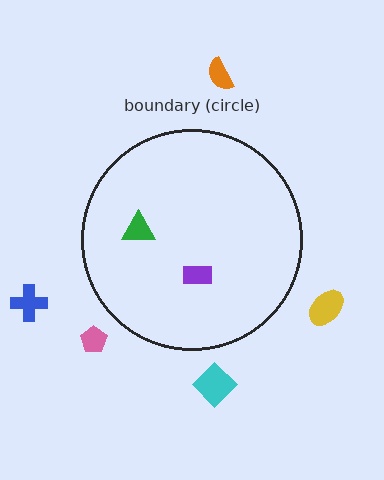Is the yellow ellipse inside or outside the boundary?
Outside.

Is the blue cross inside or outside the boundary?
Outside.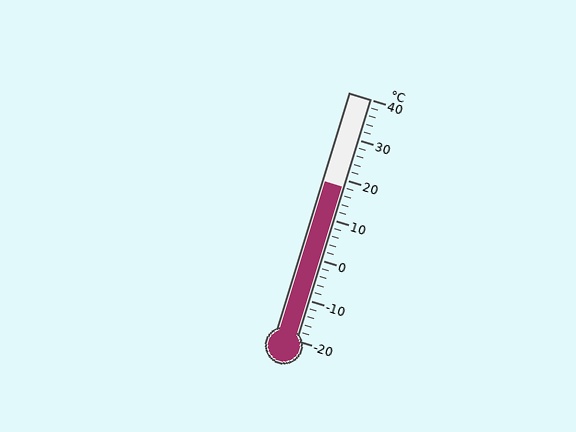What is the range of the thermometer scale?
The thermometer scale ranges from -20°C to 40°C.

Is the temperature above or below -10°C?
The temperature is above -10°C.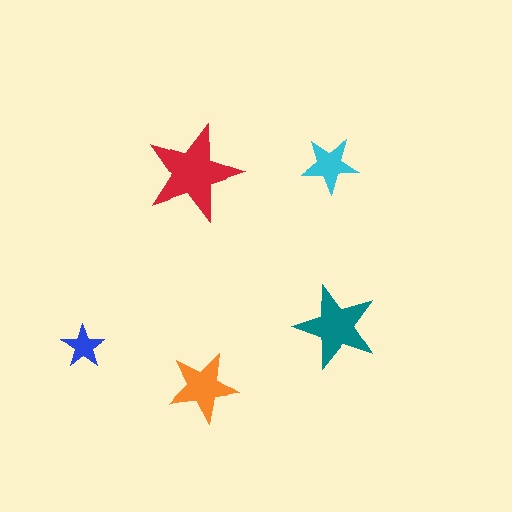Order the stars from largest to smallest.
the red one, the teal one, the orange one, the cyan one, the blue one.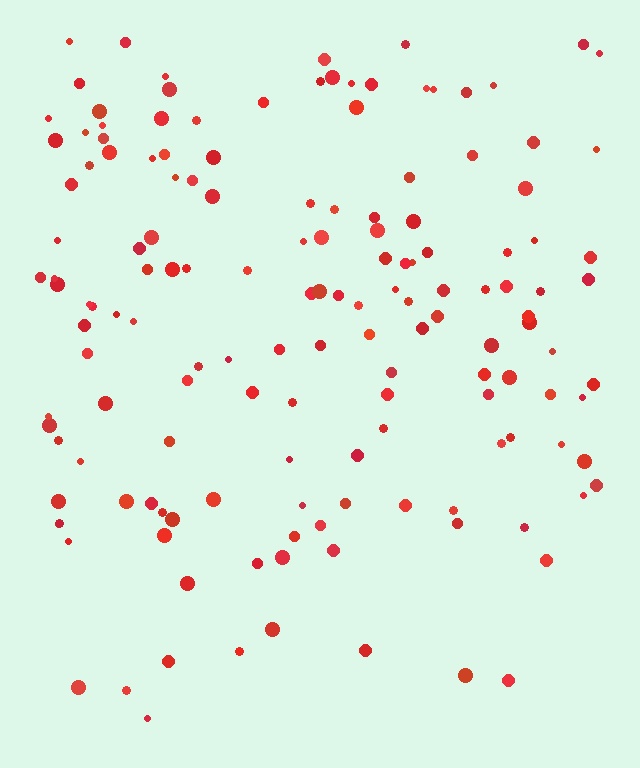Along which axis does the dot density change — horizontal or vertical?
Vertical.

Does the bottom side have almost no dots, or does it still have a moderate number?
Still a moderate number, just noticeably fewer than the top.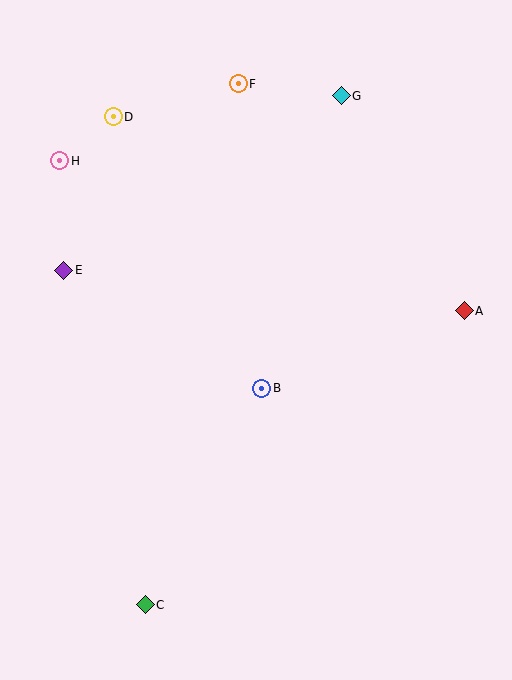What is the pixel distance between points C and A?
The distance between C and A is 434 pixels.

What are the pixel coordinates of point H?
Point H is at (59, 161).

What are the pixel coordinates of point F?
Point F is at (238, 84).